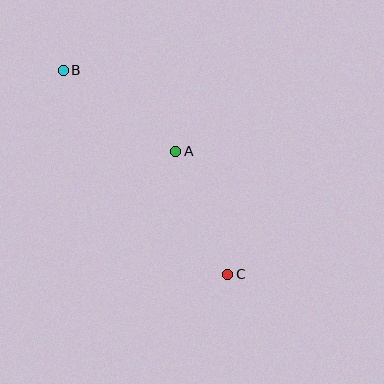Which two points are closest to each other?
Points A and C are closest to each other.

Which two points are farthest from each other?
Points B and C are farthest from each other.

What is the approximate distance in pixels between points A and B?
The distance between A and B is approximately 138 pixels.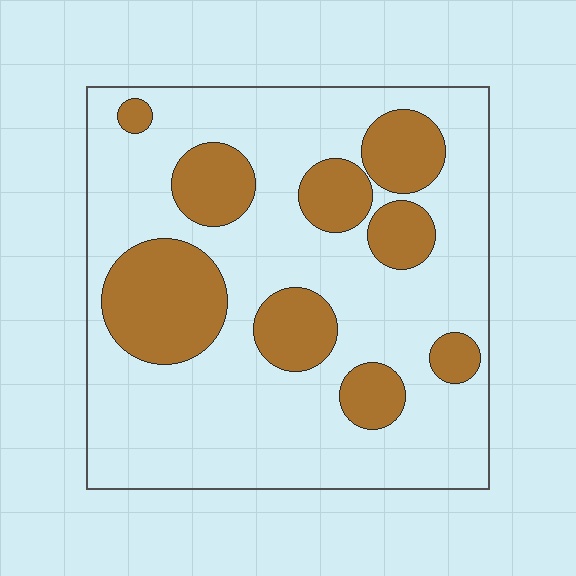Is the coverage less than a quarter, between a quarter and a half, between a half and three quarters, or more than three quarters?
Between a quarter and a half.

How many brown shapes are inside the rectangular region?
9.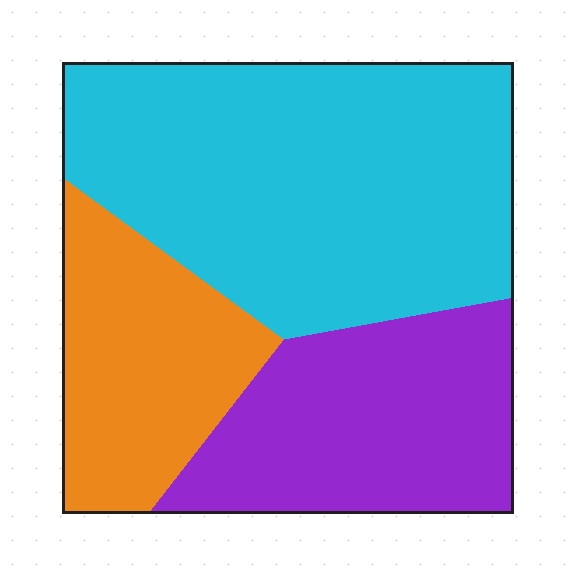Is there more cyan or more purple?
Cyan.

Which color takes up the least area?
Orange, at roughly 20%.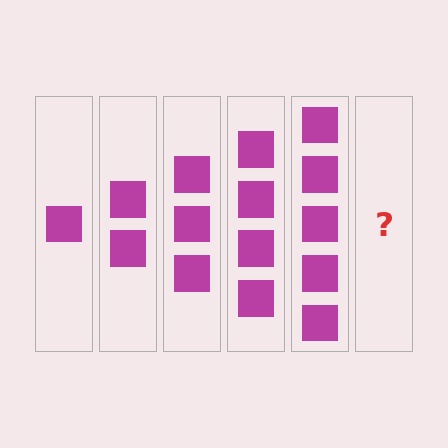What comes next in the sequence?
The next element should be 6 squares.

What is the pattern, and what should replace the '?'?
The pattern is that each step adds one more square. The '?' should be 6 squares.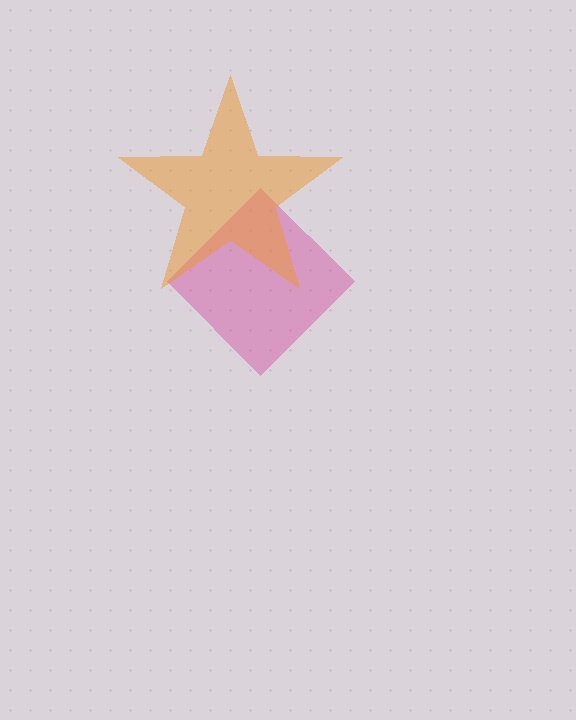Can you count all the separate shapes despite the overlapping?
Yes, there are 2 separate shapes.